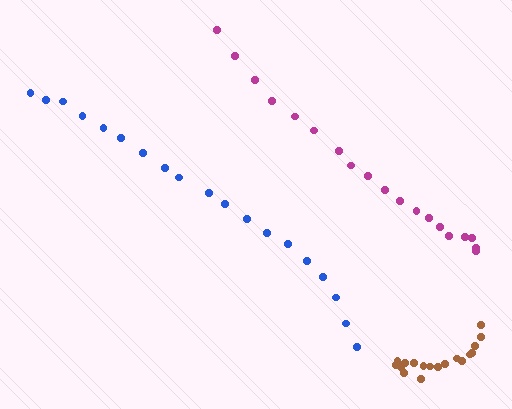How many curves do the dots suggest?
There are 3 distinct paths.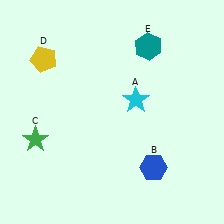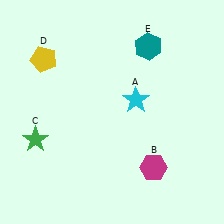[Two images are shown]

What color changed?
The hexagon (B) changed from blue in Image 1 to magenta in Image 2.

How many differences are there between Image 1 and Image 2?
There is 1 difference between the two images.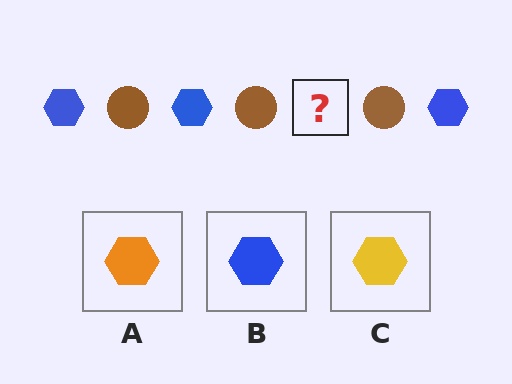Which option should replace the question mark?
Option B.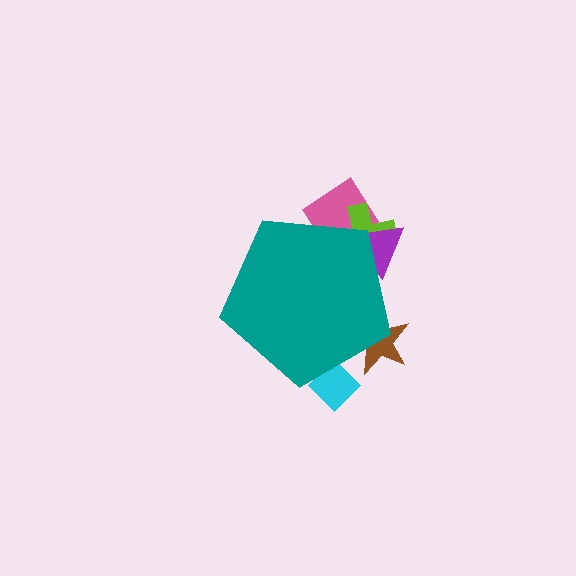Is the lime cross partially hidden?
Yes, the lime cross is partially hidden behind the teal pentagon.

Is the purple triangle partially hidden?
Yes, the purple triangle is partially hidden behind the teal pentagon.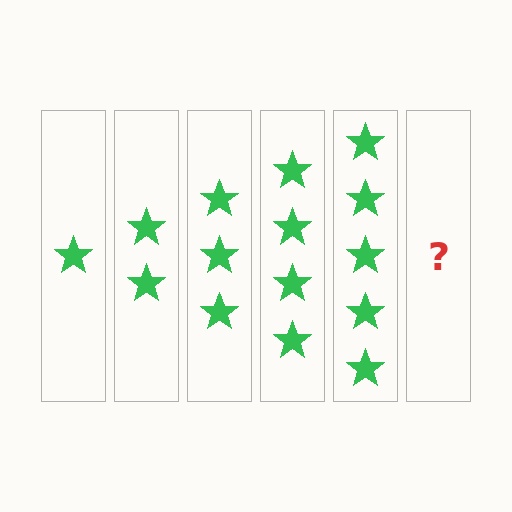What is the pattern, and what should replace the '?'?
The pattern is that each step adds one more star. The '?' should be 6 stars.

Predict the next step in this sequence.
The next step is 6 stars.